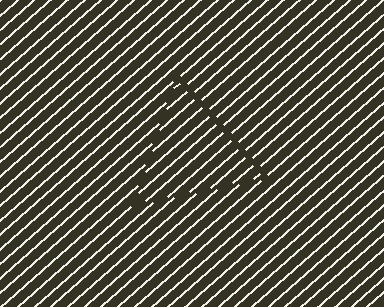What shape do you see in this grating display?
An illusory triangle. The interior of the shape contains the same grating, shifted by half a period — the contour is defined by the phase discontinuity where line-ends from the inner and outer gratings abut.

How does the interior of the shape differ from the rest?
The interior of the shape contains the same grating, shifted by half a period — the contour is defined by the phase discontinuity where line-ends from the inner and outer gratings abut.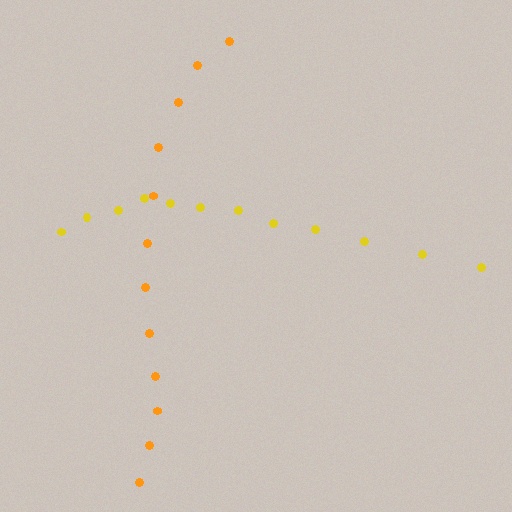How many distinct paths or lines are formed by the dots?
There are 2 distinct paths.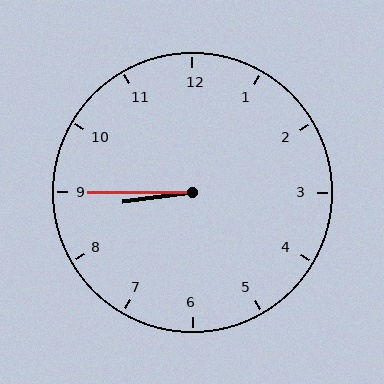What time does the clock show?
8:45.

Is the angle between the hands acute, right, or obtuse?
It is acute.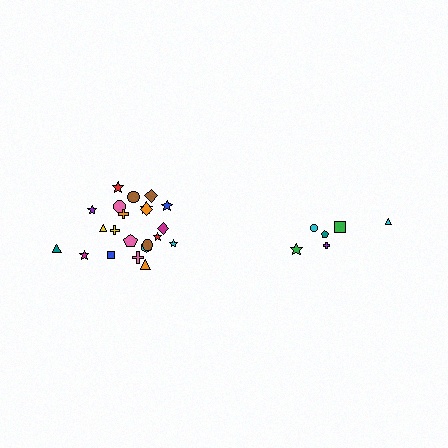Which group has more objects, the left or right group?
The left group.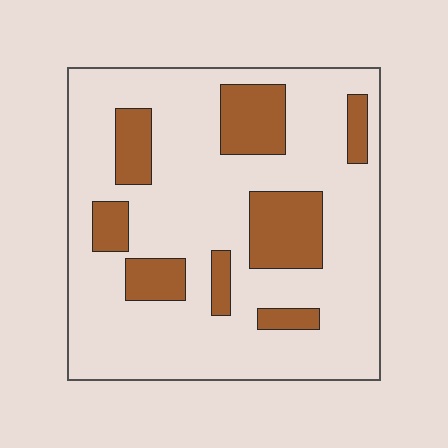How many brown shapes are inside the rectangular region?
8.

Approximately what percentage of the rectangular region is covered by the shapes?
Approximately 20%.